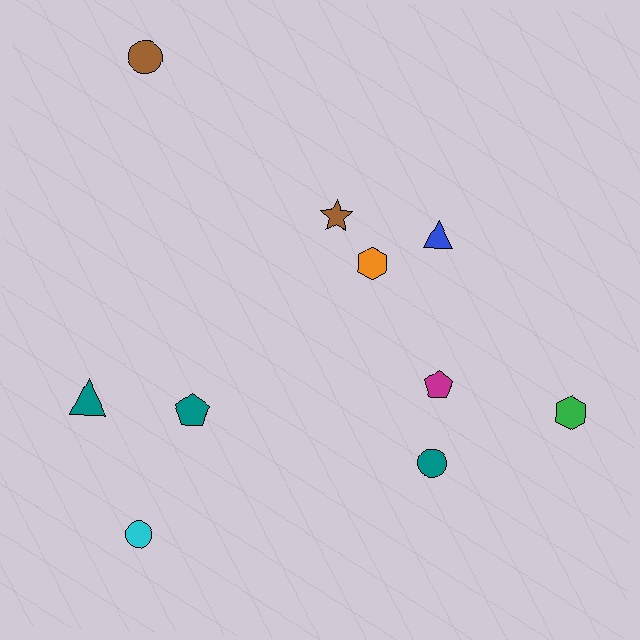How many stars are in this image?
There is 1 star.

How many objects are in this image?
There are 10 objects.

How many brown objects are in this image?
There are 2 brown objects.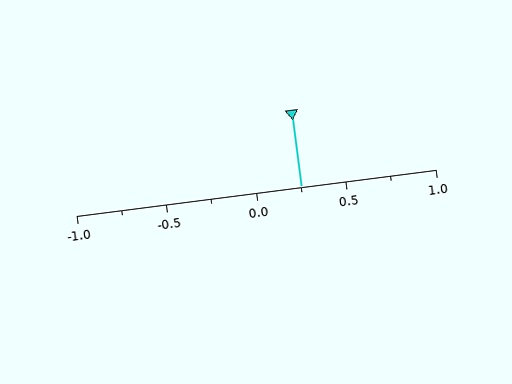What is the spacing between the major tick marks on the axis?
The major ticks are spaced 0.5 apart.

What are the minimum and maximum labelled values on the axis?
The axis runs from -1.0 to 1.0.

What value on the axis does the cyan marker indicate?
The marker indicates approximately 0.25.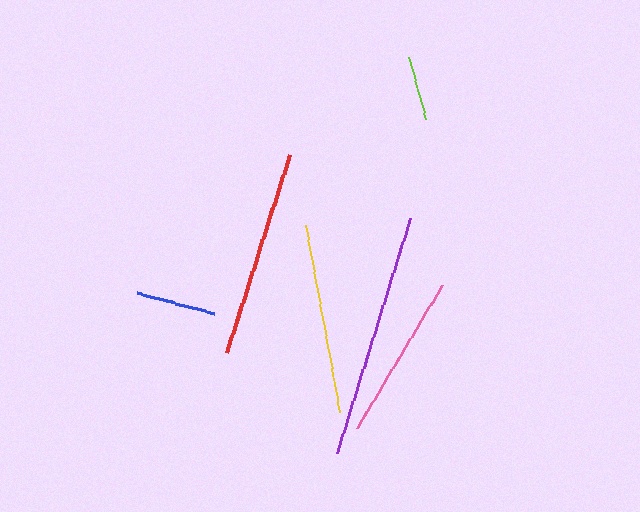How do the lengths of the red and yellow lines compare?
The red and yellow lines are approximately the same length.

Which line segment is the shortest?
The lime line is the shortest at approximately 64 pixels.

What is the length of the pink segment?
The pink segment is approximately 168 pixels long.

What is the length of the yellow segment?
The yellow segment is approximately 191 pixels long.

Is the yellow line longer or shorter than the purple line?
The purple line is longer than the yellow line.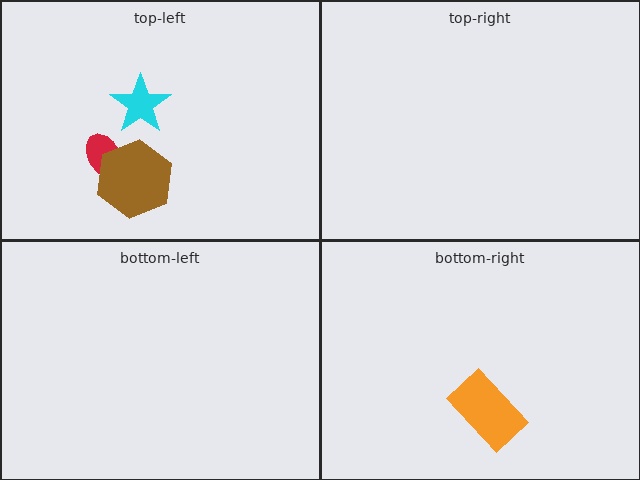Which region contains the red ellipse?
The top-left region.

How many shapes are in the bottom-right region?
1.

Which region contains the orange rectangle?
The bottom-right region.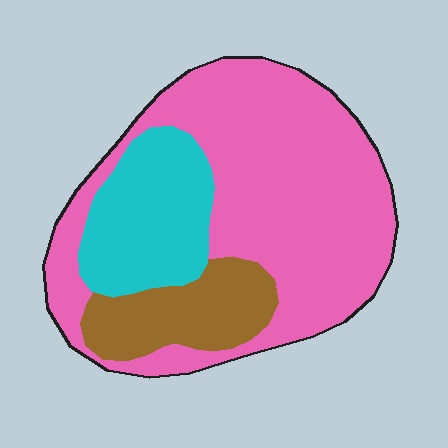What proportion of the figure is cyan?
Cyan covers 21% of the figure.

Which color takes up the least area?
Brown, at roughly 15%.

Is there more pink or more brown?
Pink.